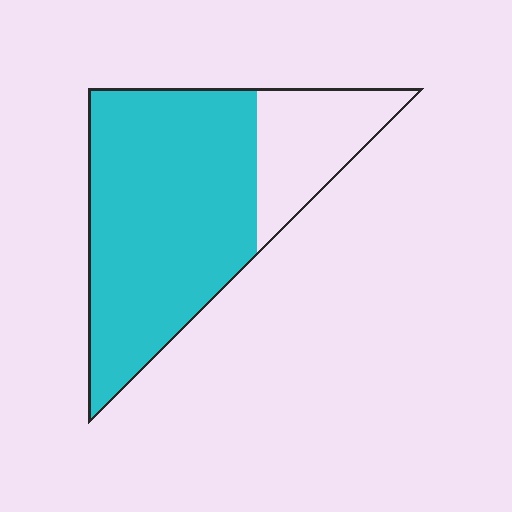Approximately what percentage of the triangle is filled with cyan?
Approximately 75%.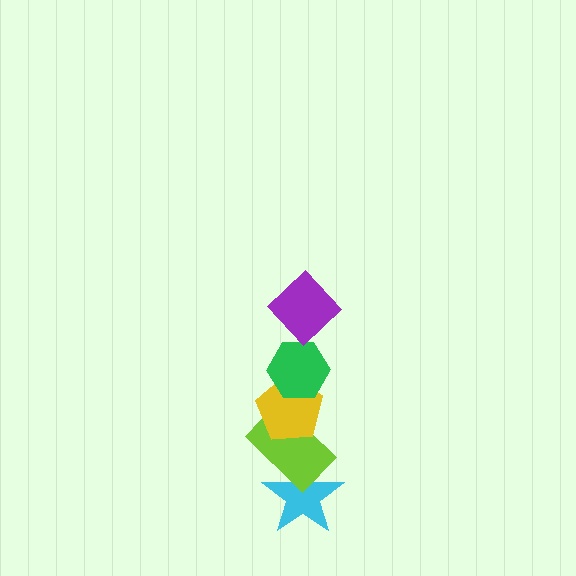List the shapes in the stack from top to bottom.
From top to bottom: the purple diamond, the green hexagon, the yellow pentagon, the lime rectangle, the cyan star.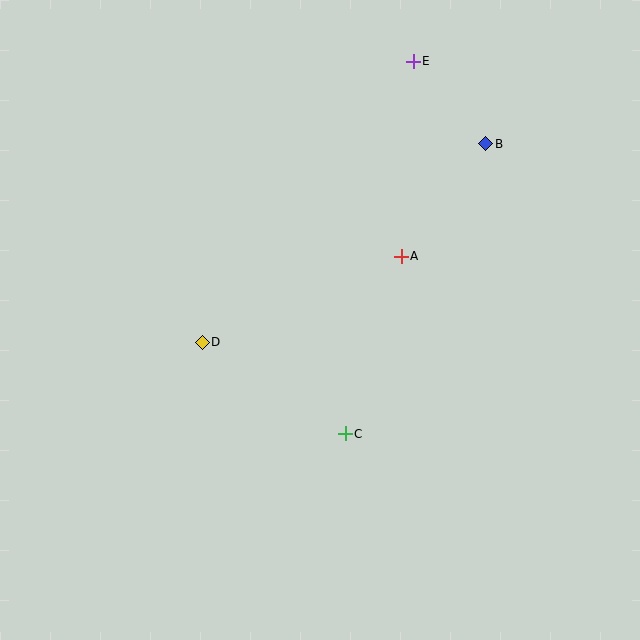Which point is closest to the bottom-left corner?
Point D is closest to the bottom-left corner.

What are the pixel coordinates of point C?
Point C is at (345, 434).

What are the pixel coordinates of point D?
Point D is at (202, 342).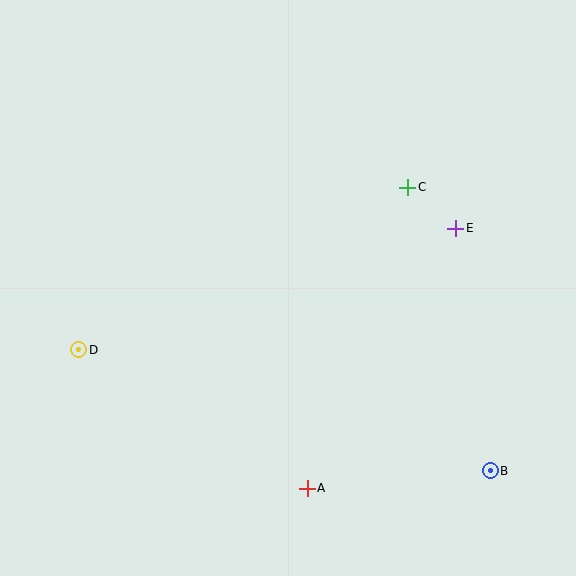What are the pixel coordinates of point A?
Point A is at (307, 488).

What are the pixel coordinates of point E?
Point E is at (456, 228).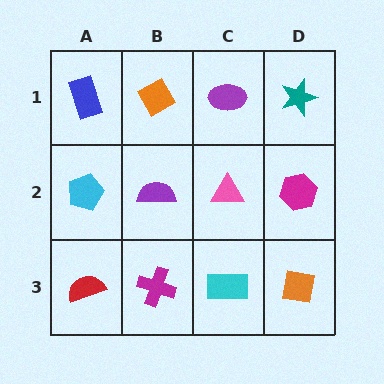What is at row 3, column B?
A magenta cross.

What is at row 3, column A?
A red semicircle.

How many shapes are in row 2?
4 shapes.